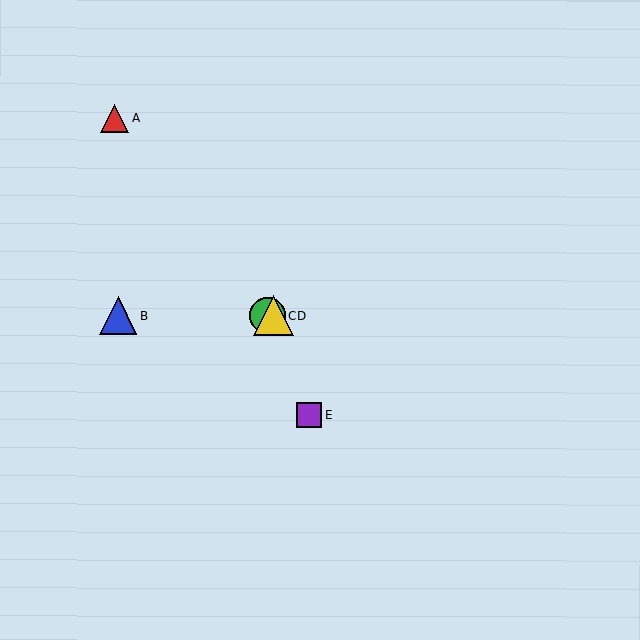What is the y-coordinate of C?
Object C is at y≈316.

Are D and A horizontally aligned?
No, D is at y≈316 and A is at y≈118.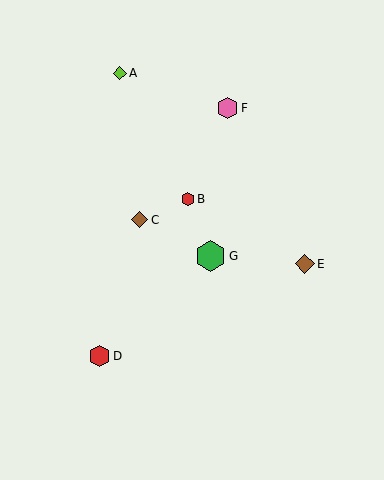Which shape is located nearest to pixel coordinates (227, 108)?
The pink hexagon (labeled F) at (227, 108) is nearest to that location.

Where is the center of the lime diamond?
The center of the lime diamond is at (120, 73).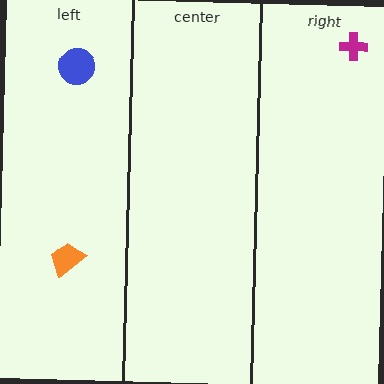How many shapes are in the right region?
1.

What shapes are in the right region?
The magenta cross.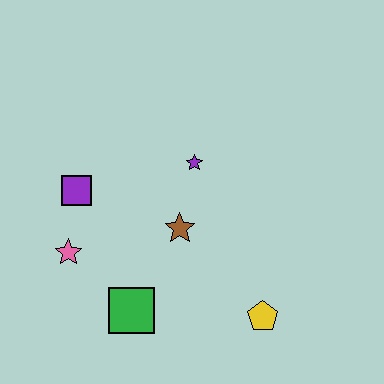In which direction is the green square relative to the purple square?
The green square is below the purple square.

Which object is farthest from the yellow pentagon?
The purple square is farthest from the yellow pentagon.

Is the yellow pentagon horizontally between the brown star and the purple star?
No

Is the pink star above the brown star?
No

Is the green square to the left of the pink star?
No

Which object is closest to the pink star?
The purple square is closest to the pink star.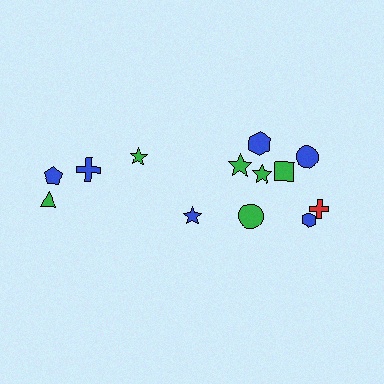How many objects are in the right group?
There are 8 objects.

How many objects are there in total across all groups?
There are 13 objects.